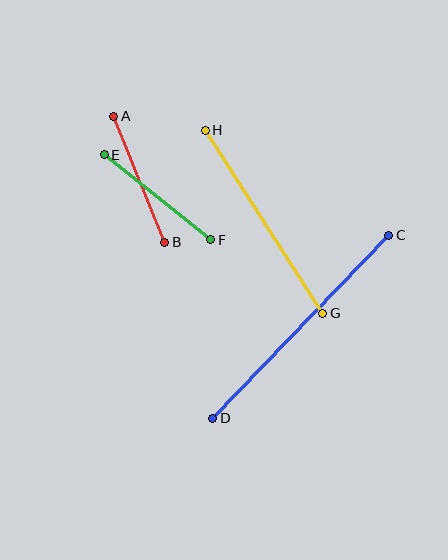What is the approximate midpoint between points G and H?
The midpoint is at approximately (264, 222) pixels.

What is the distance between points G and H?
The distance is approximately 218 pixels.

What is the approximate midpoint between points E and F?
The midpoint is at approximately (157, 197) pixels.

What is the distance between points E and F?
The distance is approximately 136 pixels.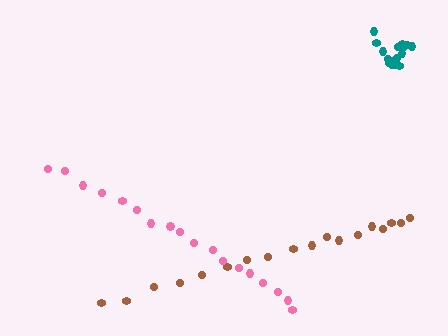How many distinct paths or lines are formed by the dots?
There are 3 distinct paths.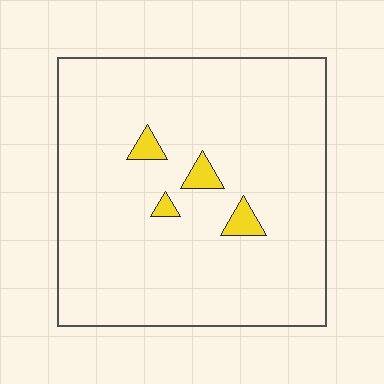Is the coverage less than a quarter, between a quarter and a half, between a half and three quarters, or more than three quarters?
Less than a quarter.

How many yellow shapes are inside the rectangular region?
4.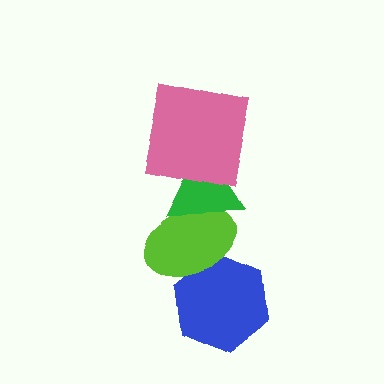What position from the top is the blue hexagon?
The blue hexagon is 4th from the top.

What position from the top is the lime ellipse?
The lime ellipse is 3rd from the top.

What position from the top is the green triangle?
The green triangle is 2nd from the top.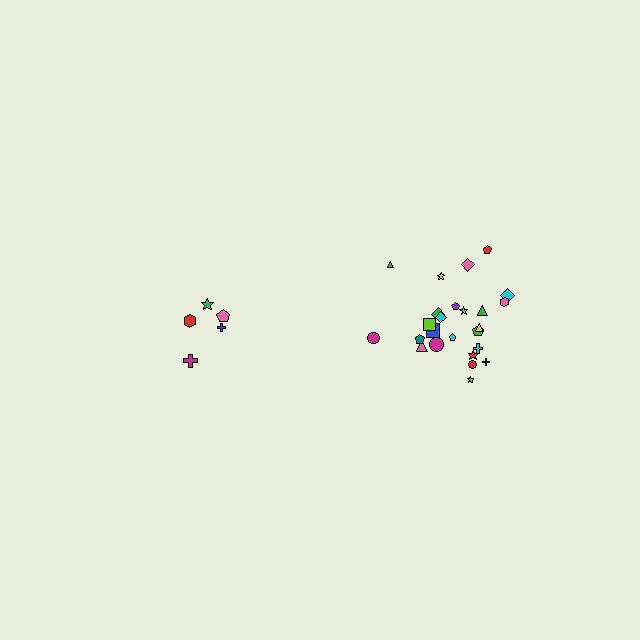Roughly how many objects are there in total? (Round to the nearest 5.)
Roughly 30 objects in total.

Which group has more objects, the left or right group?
The right group.